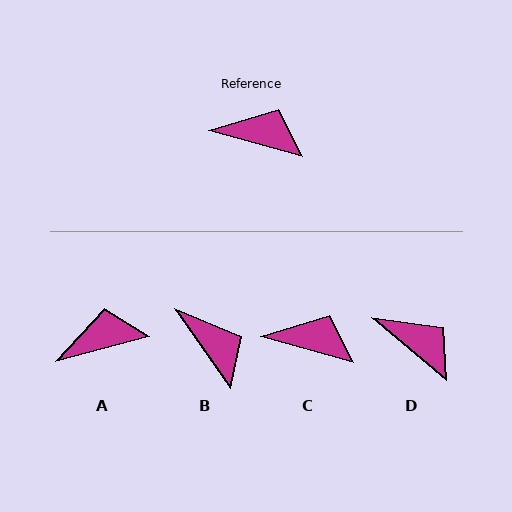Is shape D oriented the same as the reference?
No, it is off by about 24 degrees.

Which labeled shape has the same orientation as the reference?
C.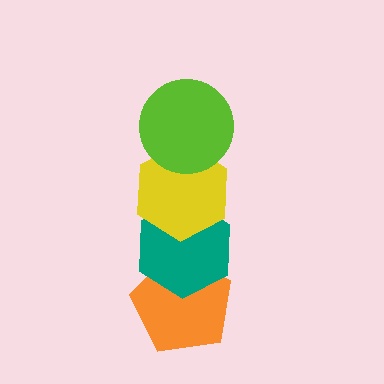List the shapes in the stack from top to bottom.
From top to bottom: the lime circle, the yellow hexagon, the teal hexagon, the orange pentagon.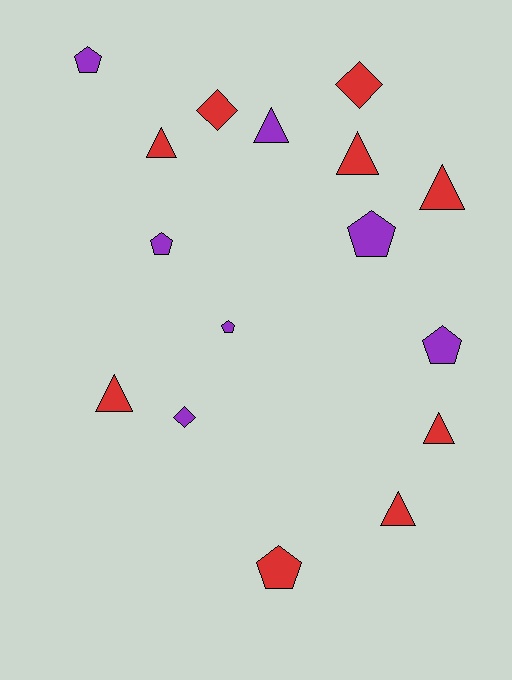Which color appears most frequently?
Red, with 9 objects.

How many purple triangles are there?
There is 1 purple triangle.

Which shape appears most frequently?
Triangle, with 7 objects.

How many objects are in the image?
There are 16 objects.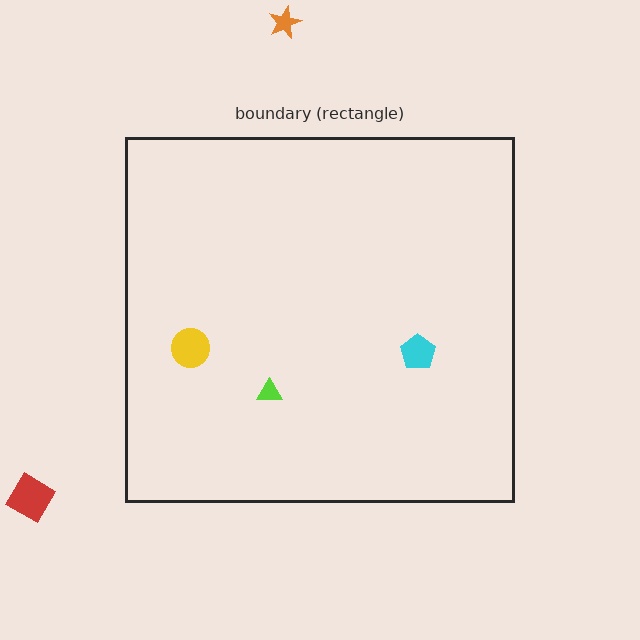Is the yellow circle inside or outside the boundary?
Inside.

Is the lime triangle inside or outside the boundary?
Inside.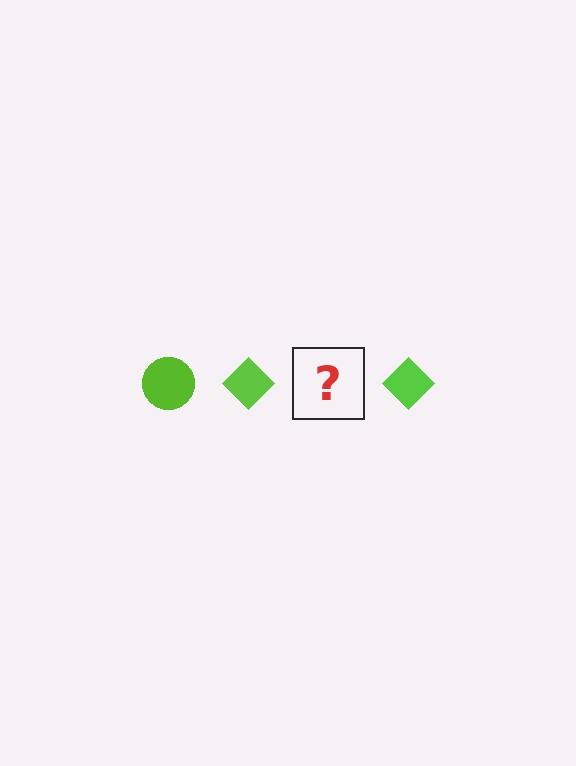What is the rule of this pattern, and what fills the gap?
The rule is that the pattern cycles through circle, diamond shapes in lime. The gap should be filled with a lime circle.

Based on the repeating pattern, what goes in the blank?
The blank should be a lime circle.